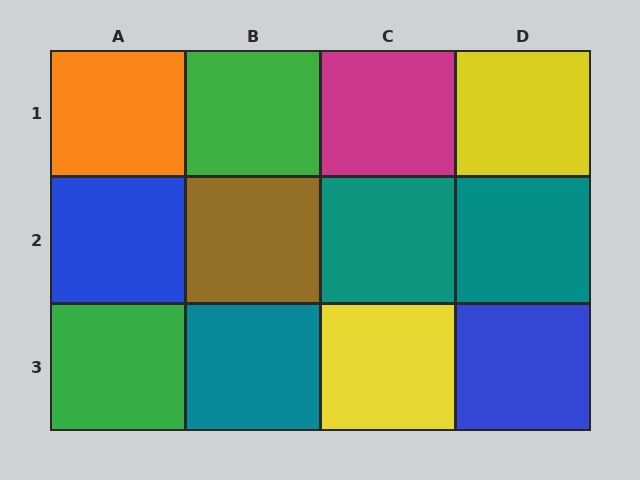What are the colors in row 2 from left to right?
Blue, brown, teal, teal.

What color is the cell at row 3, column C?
Yellow.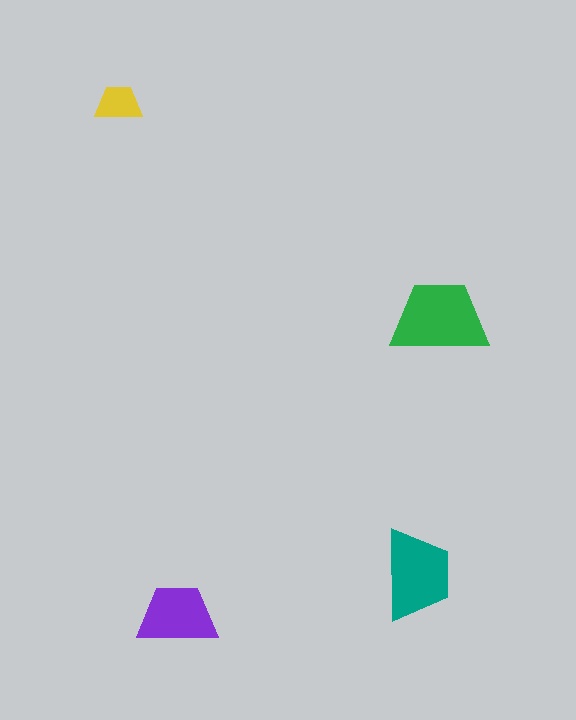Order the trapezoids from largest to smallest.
the green one, the teal one, the purple one, the yellow one.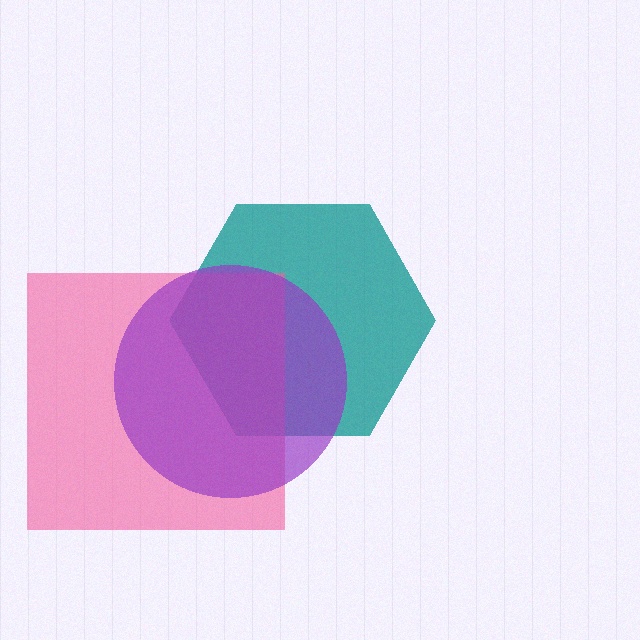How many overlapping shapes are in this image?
There are 3 overlapping shapes in the image.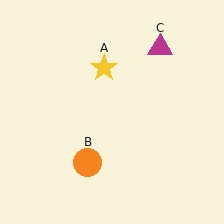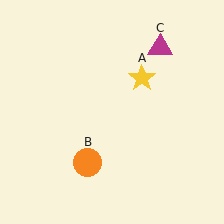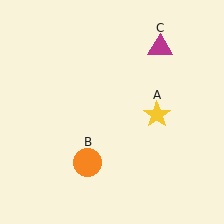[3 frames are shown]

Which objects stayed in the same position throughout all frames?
Orange circle (object B) and magenta triangle (object C) remained stationary.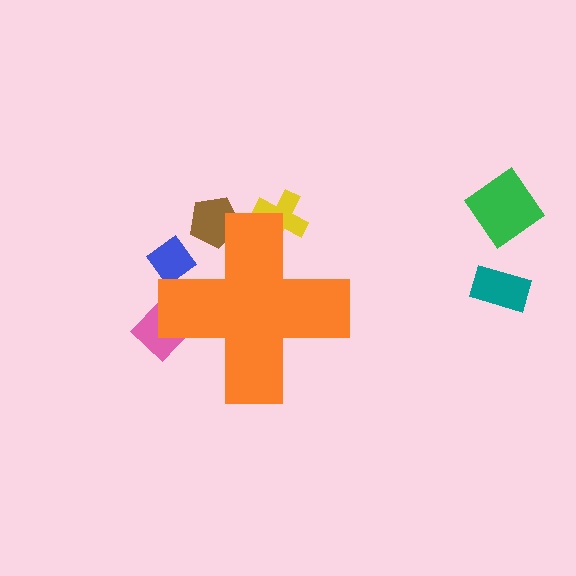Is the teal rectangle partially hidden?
No, the teal rectangle is fully visible.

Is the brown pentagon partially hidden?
Yes, the brown pentagon is partially hidden behind the orange cross.